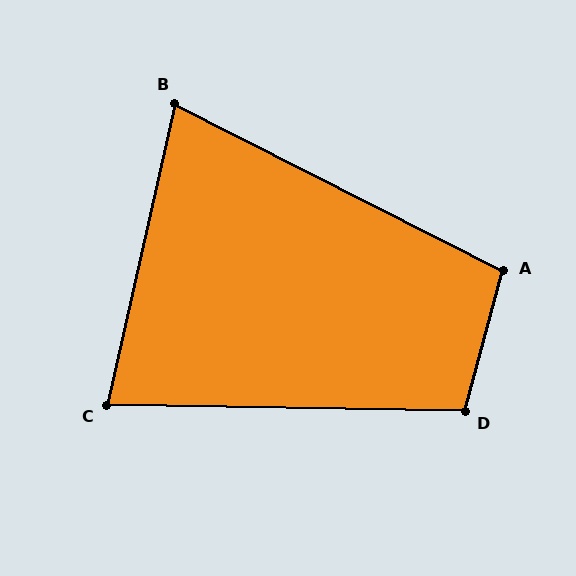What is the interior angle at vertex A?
Approximately 102 degrees (obtuse).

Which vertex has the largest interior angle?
D, at approximately 104 degrees.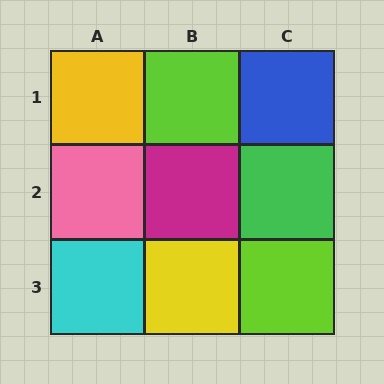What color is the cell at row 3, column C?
Lime.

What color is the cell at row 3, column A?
Cyan.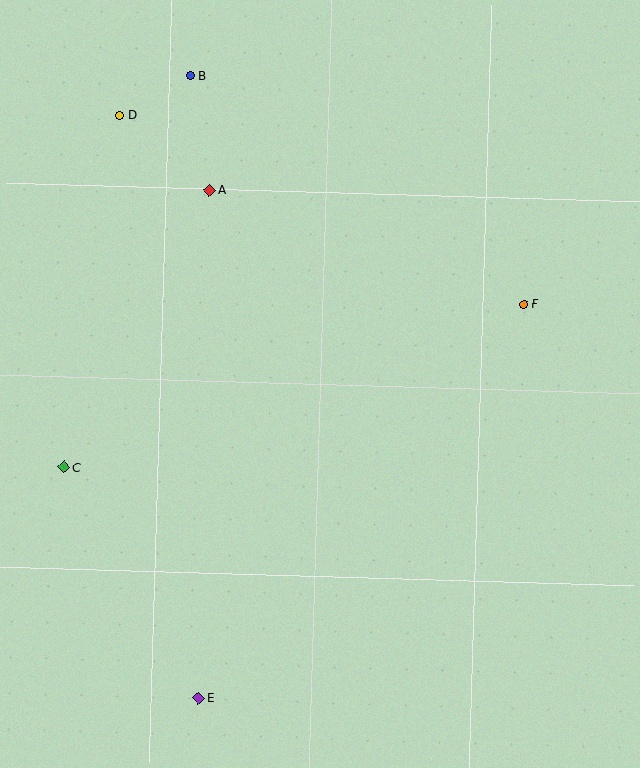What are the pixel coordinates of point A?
Point A is at (209, 190).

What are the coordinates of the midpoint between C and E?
The midpoint between C and E is at (131, 583).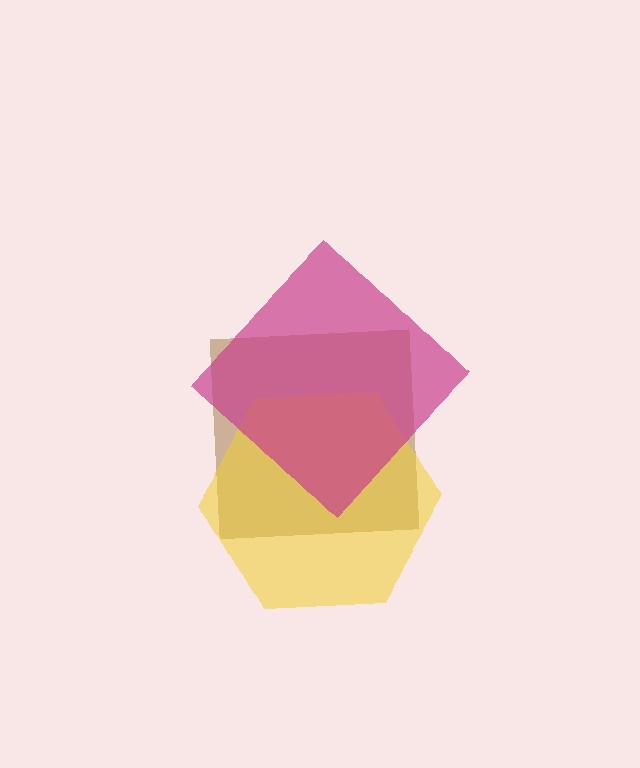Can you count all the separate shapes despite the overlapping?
Yes, there are 3 separate shapes.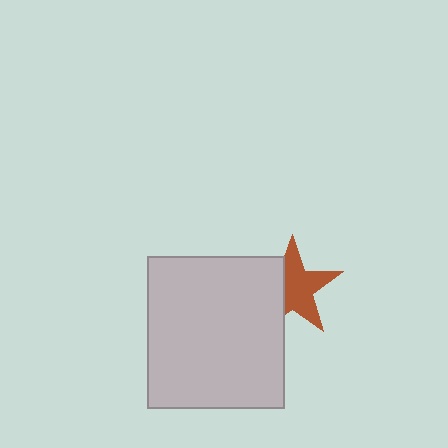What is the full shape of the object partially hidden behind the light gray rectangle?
The partially hidden object is a brown star.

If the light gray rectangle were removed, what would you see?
You would see the complete brown star.